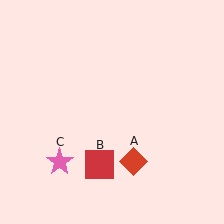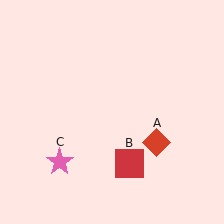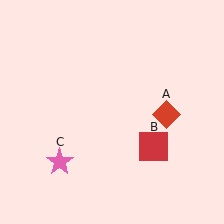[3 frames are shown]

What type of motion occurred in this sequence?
The red diamond (object A), red square (object B) rotated counterclockwise around the center of the scene.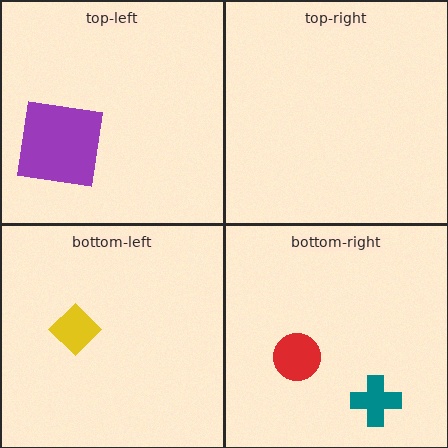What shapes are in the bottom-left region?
The yellow diamond.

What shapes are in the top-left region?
The purple square.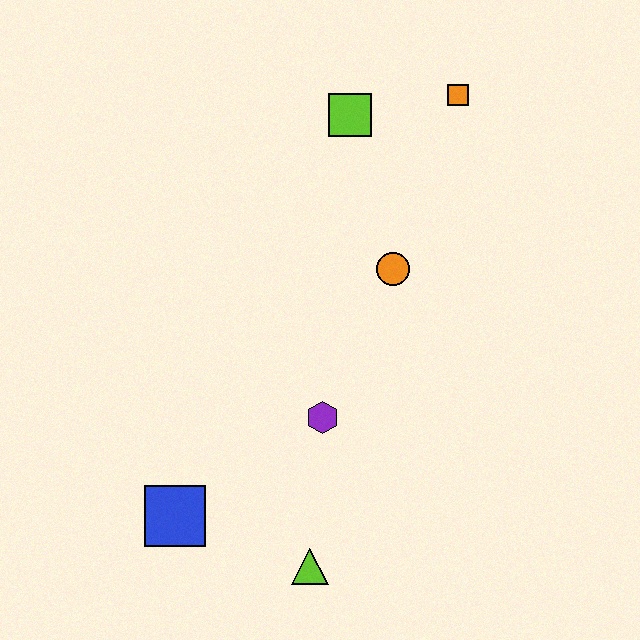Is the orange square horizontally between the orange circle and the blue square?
No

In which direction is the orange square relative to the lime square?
The orange square is to the right of the lime square.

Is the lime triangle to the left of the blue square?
No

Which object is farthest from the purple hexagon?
The orange square is farthest from the purple hexagon.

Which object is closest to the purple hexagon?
The lime triangle is closest to the purple hexagon.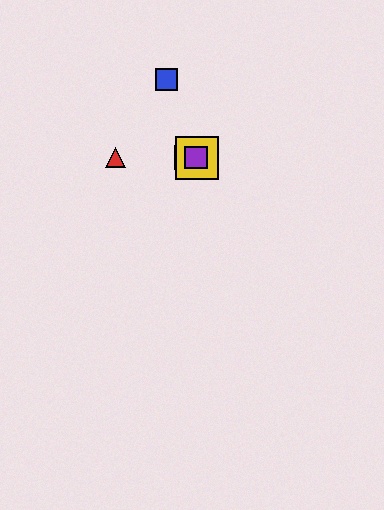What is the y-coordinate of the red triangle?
The red triangle is at y≈158.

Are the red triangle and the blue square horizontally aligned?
No, the red triangle is at y≈158 and the blue square is at y≈80.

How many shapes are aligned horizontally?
4 shapes (the red triangle, the green square, the yellow square, the purple square) are aligned horizontally.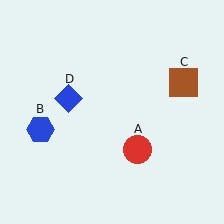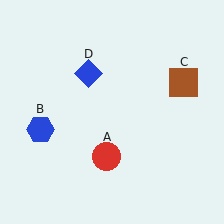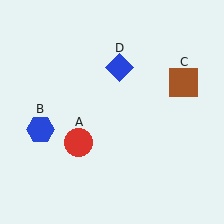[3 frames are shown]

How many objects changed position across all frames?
2 objects changed position: red circle (object A), blue diamond (object D).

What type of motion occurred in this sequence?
The red circle (object A), blue diamond (object D) rotated clockwise around the center of the scene.